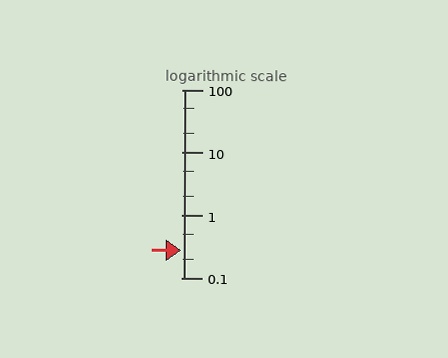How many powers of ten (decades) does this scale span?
The scale spans 3 decades, from 0.1 to 100.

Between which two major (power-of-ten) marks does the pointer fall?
The pointer is between 0.1 and 1.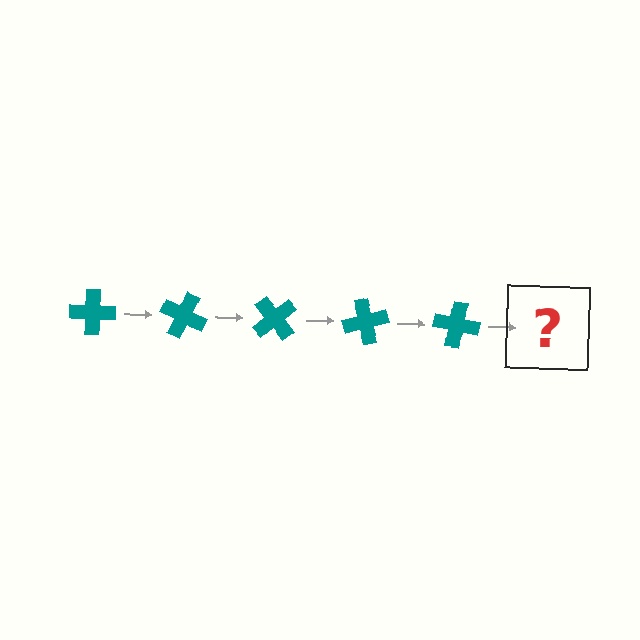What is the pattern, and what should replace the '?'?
The pattern is that the cross rotates 25 degrees each step. The '?' should be a teal cross rotated 125 degrees.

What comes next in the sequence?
The next element should be a teal cross rotated 125 degrees.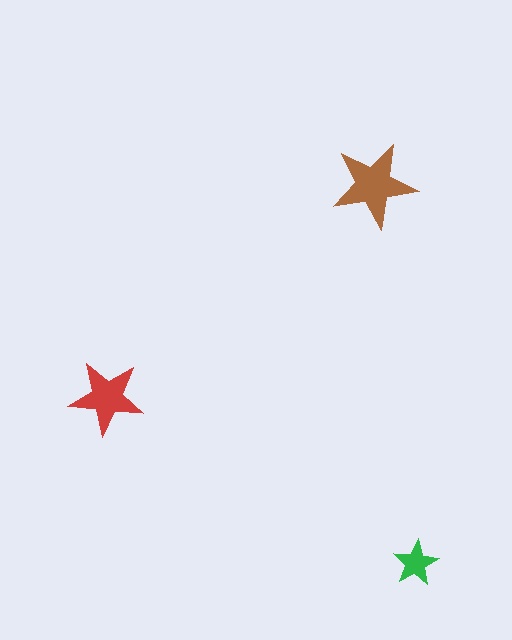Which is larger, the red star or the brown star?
The brown one.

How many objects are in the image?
There are 3 objects in the image.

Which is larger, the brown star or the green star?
The brown one.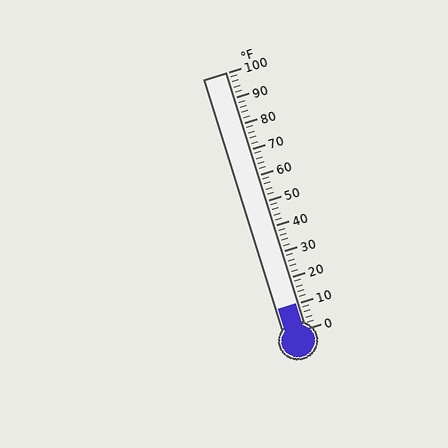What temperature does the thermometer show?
The thermometer shows approximately 10°F.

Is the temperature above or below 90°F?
The temperature is below 90°F.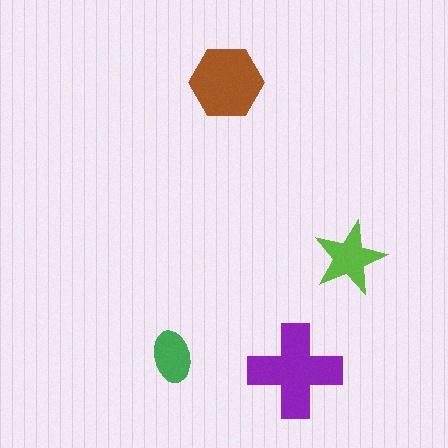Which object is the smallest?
The green ellipse.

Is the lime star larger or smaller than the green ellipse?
Larger.